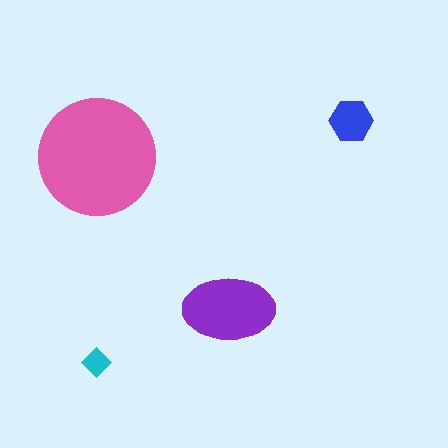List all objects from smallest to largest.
The cyan diamond, the blue hexagon, the purple ellipse, the pink circle.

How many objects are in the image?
There are 4 objects in the image.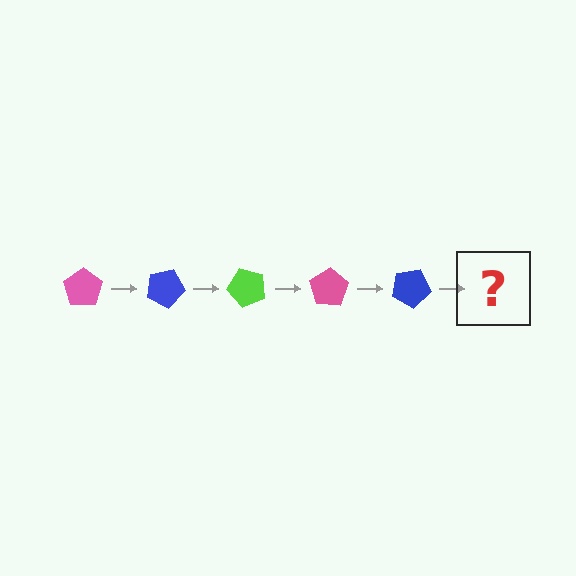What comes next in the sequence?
The next element should be a lime pentagon, rotated 125 degrees from the start.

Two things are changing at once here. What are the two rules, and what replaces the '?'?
The two rules are that it rotates 25 degrees each step and the color cycles through pink, blue, and lime. The '?' should be a lime pentagon, rotated 125 degrees from the start.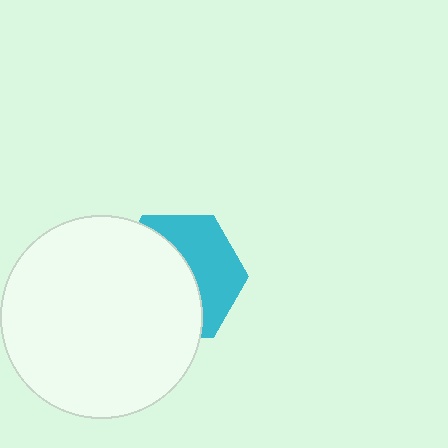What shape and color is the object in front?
The object in front is a white circle.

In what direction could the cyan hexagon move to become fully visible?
The cyan hexagon could move right. That would shift it out from behind the white circle entirely.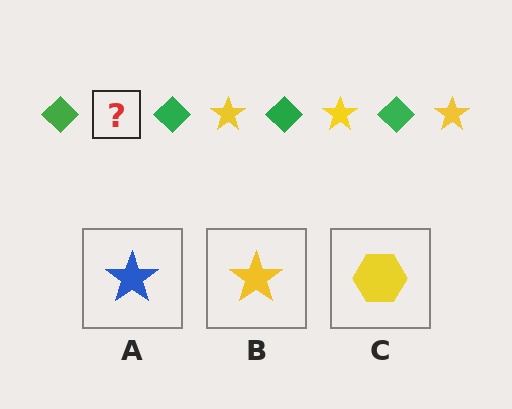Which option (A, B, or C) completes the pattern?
B.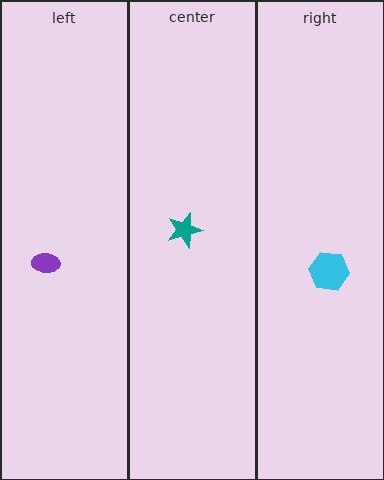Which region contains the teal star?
The center region.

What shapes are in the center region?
The teal star.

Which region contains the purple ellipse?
The left region.